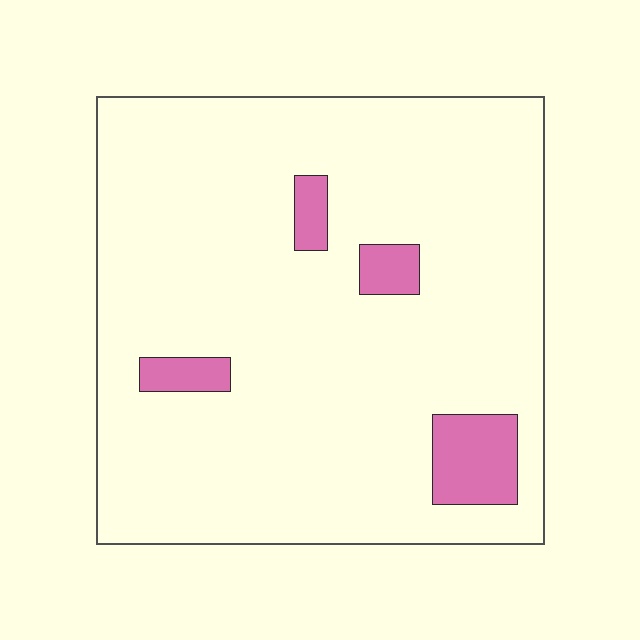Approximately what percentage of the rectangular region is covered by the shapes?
Approximately 10%.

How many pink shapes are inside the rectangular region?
4.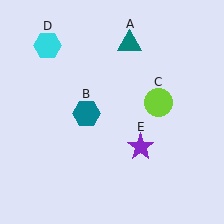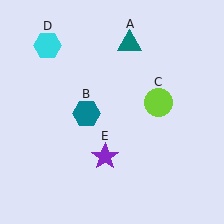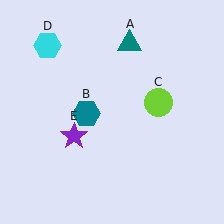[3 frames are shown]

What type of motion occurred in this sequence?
The purple star (object E) rotated clockwise around the center of the scene.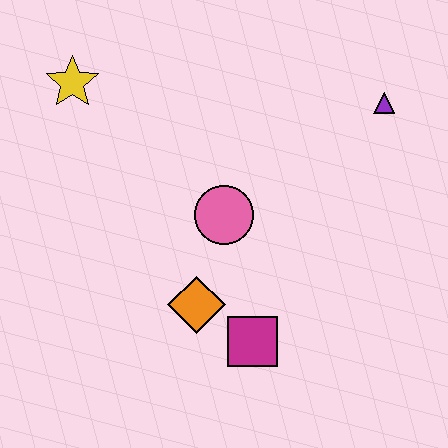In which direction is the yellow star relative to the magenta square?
The yellow star is above the magenta square.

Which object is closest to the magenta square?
The orange diamond is closest to the magenta square.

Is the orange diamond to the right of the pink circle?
No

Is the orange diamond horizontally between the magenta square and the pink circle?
No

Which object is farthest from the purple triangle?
The yellow star is farthest from the purple triangle.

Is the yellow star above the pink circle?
Yes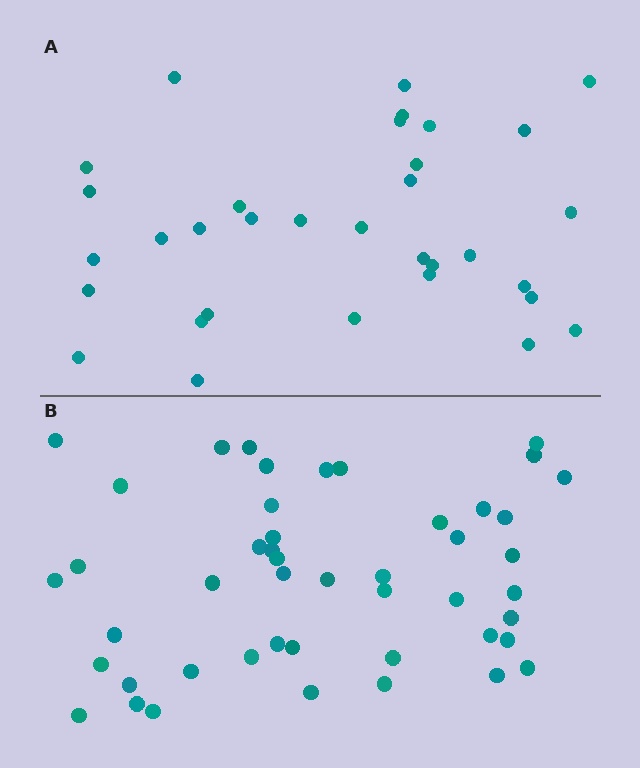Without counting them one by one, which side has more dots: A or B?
Region B (the bottom region) has more dots.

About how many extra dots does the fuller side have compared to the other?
Region B has approximately 15 more dots than region A.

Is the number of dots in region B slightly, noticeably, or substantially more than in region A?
Region B has noticeably more, but not dramatically so. The ratio is roughly 1.4 to 1.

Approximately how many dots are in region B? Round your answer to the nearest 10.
About 50 dots. (The exact count is 47, which rounds to 50.)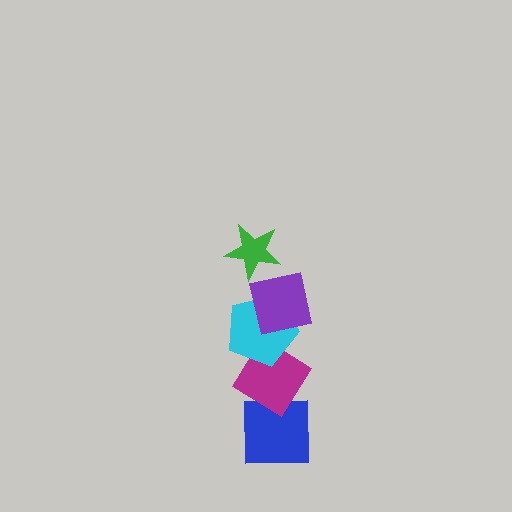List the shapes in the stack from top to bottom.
From top to bottom: the green star, the purple square, the cyan pentagon, the magenta diamond, the blue square.